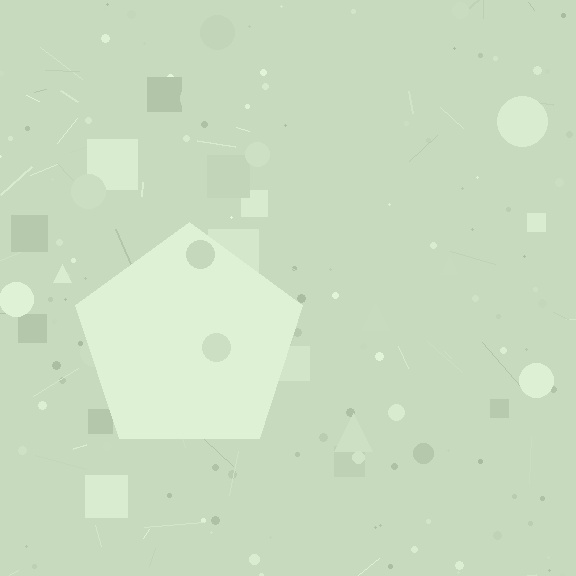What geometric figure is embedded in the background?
A pentagon is embedded in the background.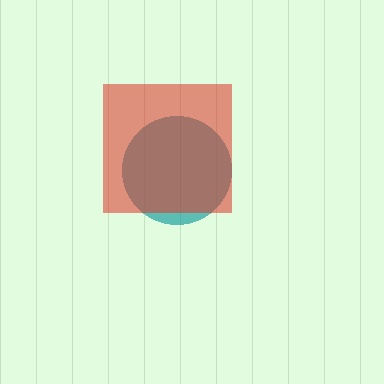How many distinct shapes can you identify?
There are 2 distinct shapes: a teal circle, a red square.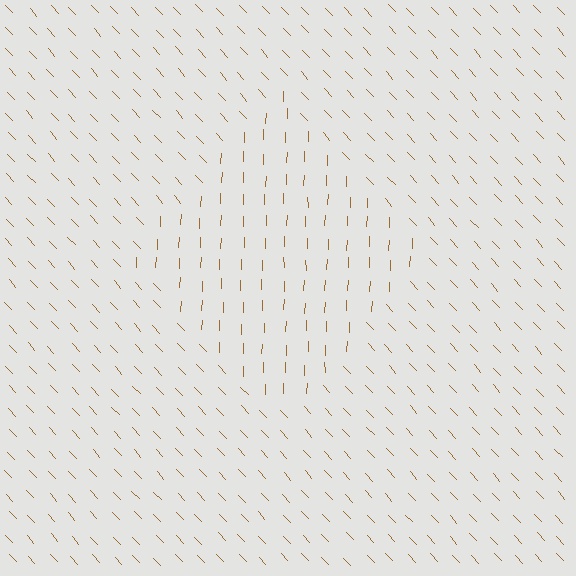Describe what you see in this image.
The image is filled with small brown line segments. A diamond region in the image has lines oriented differently from the surrounding lines, creating a visible texture boundary.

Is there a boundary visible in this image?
Yes, there is a texture boundary formed by a change in line orientation.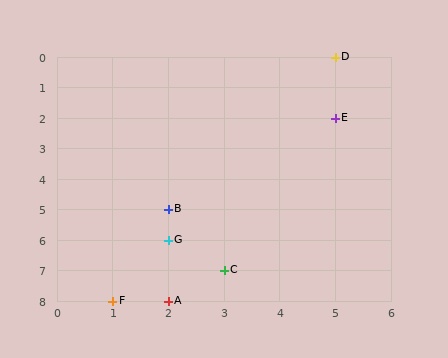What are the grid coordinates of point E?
Point E is at grid coordinates (5, 2).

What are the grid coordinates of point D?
Point D is at grid coordinates (5, 0).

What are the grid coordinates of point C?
Point C is at grid coordinates (3, 7).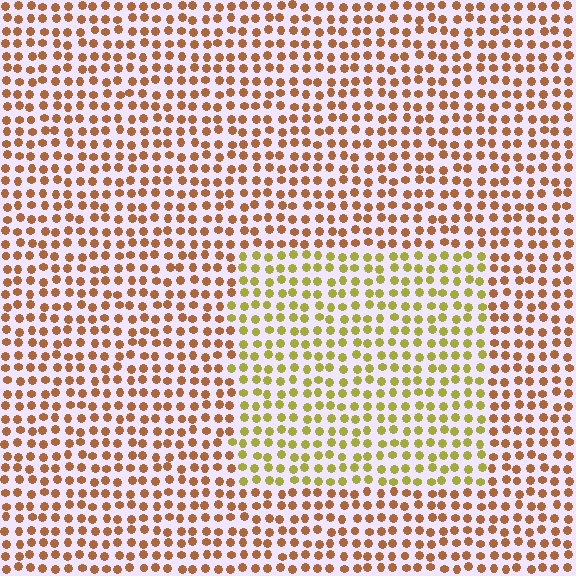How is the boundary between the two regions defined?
The boundary is defined purely by a slight shift in hue (about 41 degrees). Spacing, size, and orientation are identical on both sides.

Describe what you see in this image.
The image is filled with small brown elements in a uniform arrangement. A rectangle-shaped region is visible where the elements are tinted to a slightly different hue, forming a subtle color boundary.